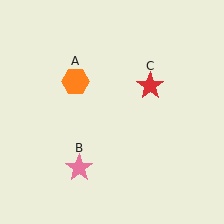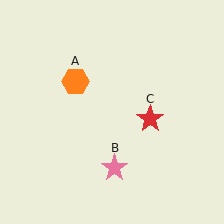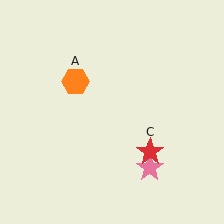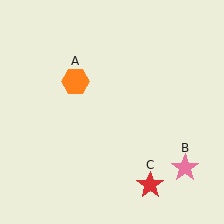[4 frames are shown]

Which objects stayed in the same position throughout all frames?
Orange hexagon (object A) remained stationary.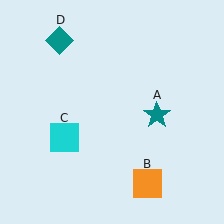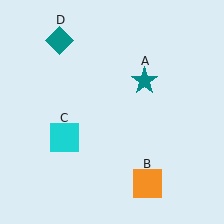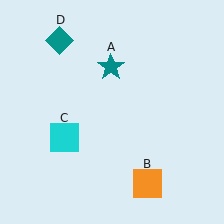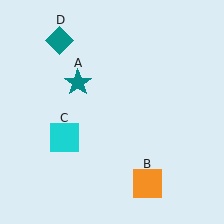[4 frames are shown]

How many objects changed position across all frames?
1 object changed position: teal star (object A).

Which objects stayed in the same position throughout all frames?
Orange square (object B) and cyan square (object C) and teal diamond (object D) remained stationary.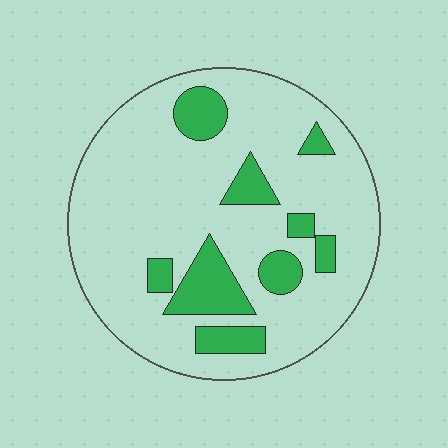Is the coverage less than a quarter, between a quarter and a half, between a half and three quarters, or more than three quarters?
Less than a quarter.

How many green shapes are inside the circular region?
9.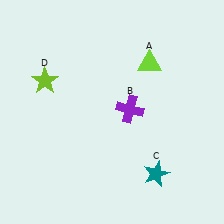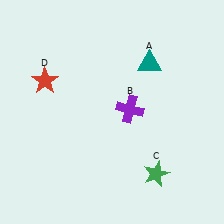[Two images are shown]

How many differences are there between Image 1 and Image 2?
There are 3 differences between the two images.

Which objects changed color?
A changed from lime to teal. C changed from teal to green. D changed from lime to red.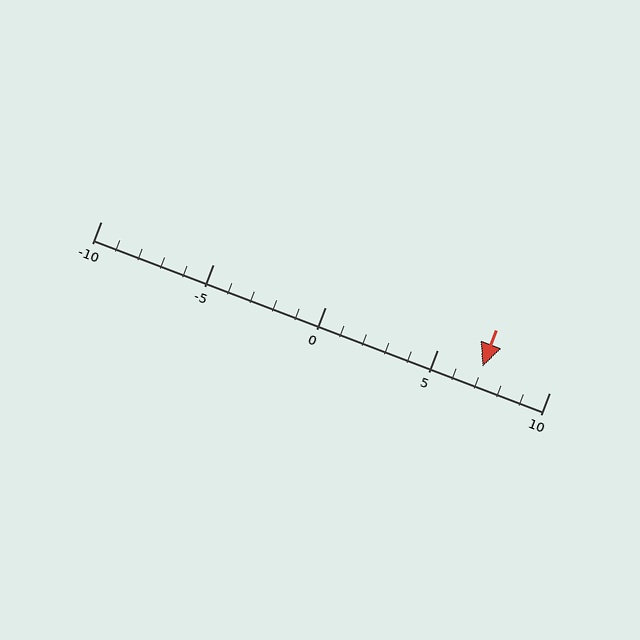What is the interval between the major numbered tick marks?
The major tick marks are spaced 5 units apart.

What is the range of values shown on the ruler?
The ruler shows values from -10 to 10.